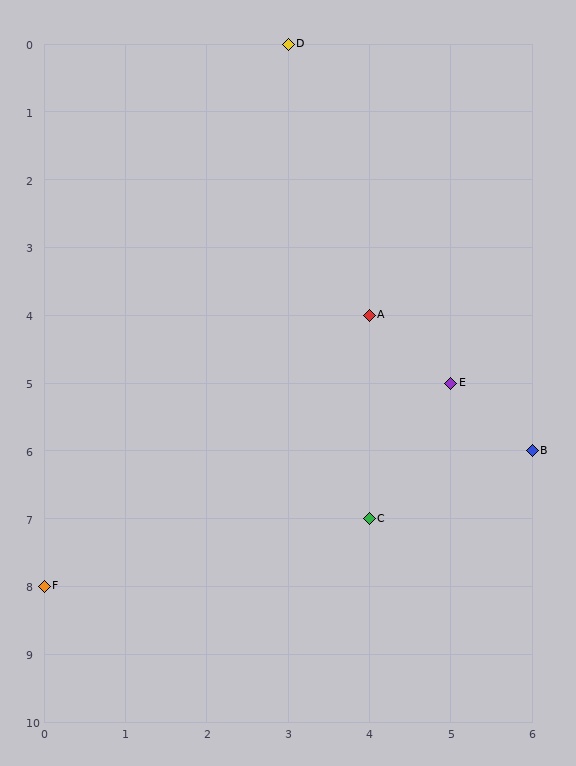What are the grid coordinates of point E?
Point E is at grid coordinates (5, 5).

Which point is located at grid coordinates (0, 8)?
Point F is at (0, 8).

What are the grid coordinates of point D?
Point D is at grid coordinates (3, 0).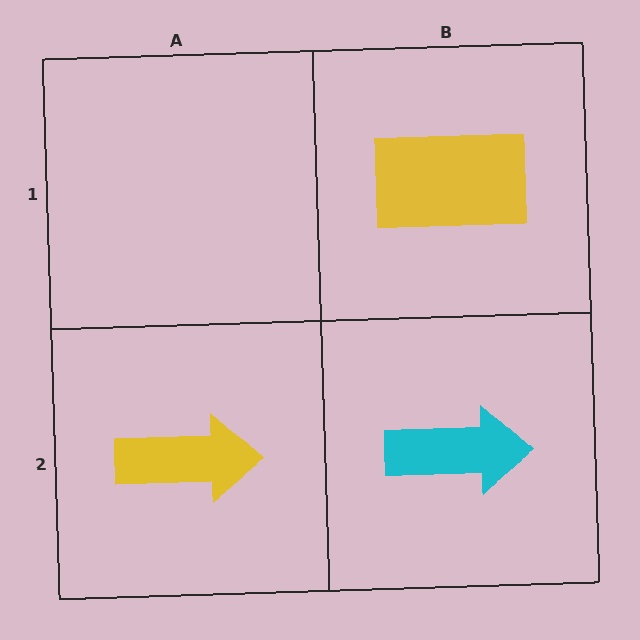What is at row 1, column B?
A yellow rectangle.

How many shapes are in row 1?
1 shape.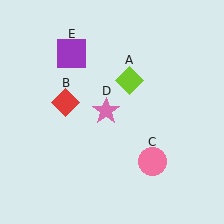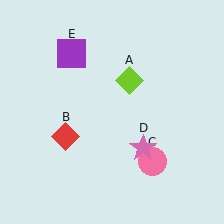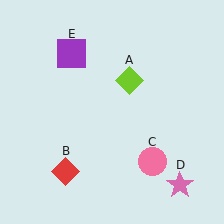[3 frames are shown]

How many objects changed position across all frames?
2 objects changed position: red diamond (object B), pink star (object D).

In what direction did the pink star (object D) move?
The pink star (object D) moved down and to the right.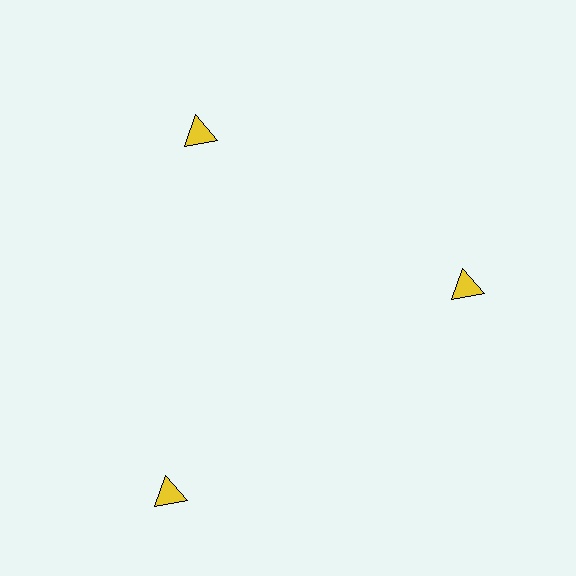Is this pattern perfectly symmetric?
No. The 3 yellow triangles are arranged in a ring, but one element near the 7 o'clock position is pushed outward from the center, breaking the 3-fold rotational symmetry.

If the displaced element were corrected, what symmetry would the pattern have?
It would have 3-fold rotational symmetry — the pattern would map onto itself every 120 degrees.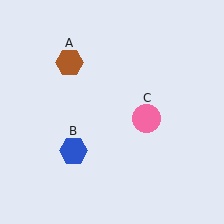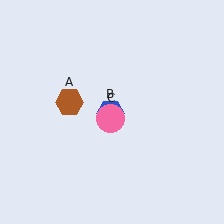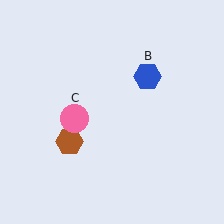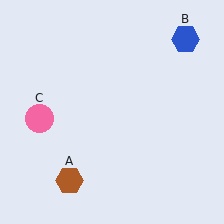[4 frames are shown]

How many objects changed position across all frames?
3 objects changed position: brown hexagon (object A), blue hexagon (object B), pink circle (object C).